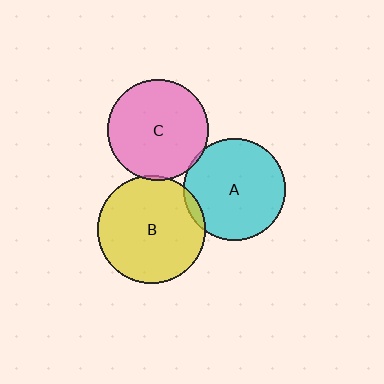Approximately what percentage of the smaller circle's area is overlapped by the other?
Approximately 5%.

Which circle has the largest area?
Circle B (yellow).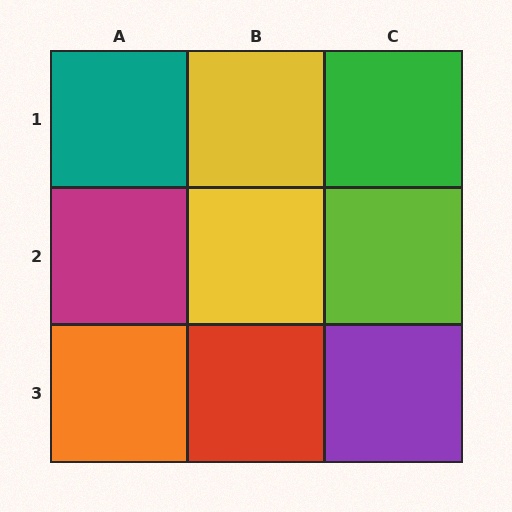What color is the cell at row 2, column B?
Yellow.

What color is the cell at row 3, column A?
Orange.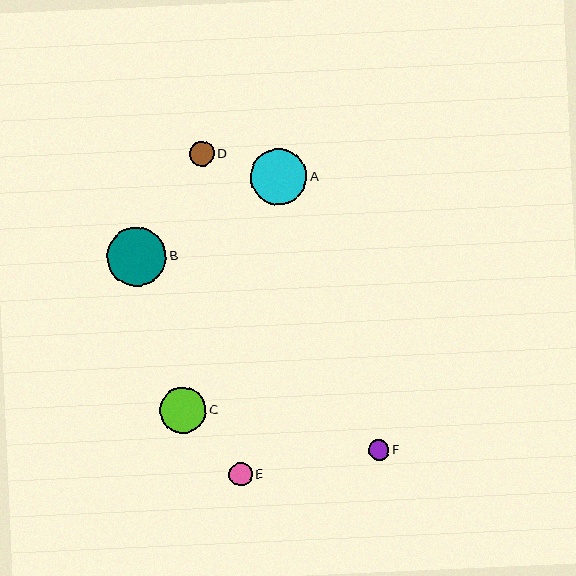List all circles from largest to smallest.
From largest to smallest: B, A, C, D, E, F.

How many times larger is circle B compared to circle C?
Circle B is approximately 1.3 times the size of circle C.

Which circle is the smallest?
Circle F is the smallest with a size of approximately 21 pixels.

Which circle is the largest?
Circle B is the largest with a size of approximately 59 pixels.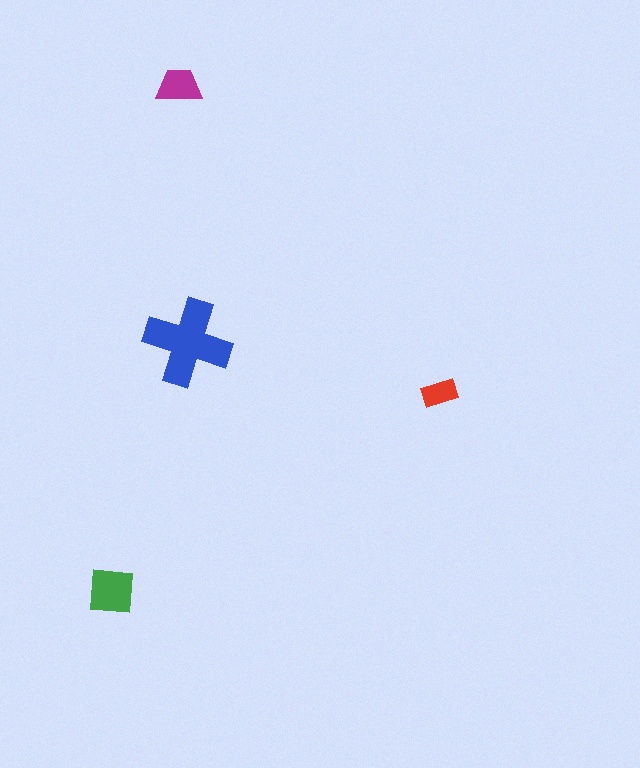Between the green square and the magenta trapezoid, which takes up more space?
The green square.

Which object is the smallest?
The red rectangle.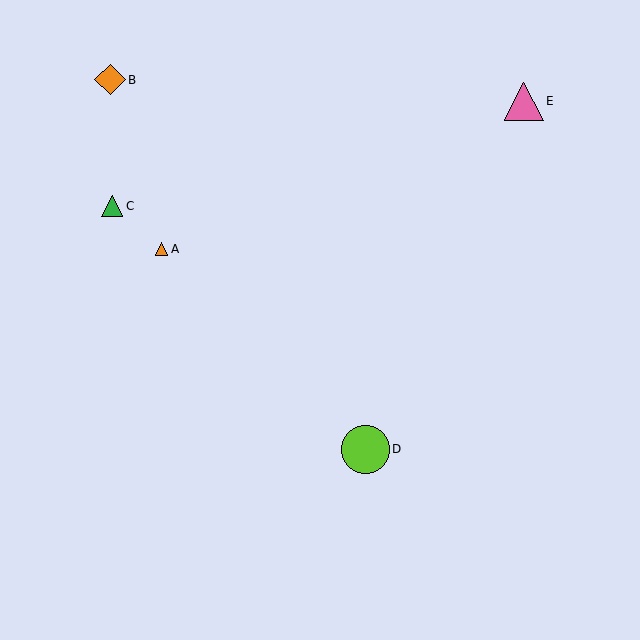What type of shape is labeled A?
Shape A is an orange triangle.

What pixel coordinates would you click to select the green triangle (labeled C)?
Click at (112, 206) to select the green triangle C.